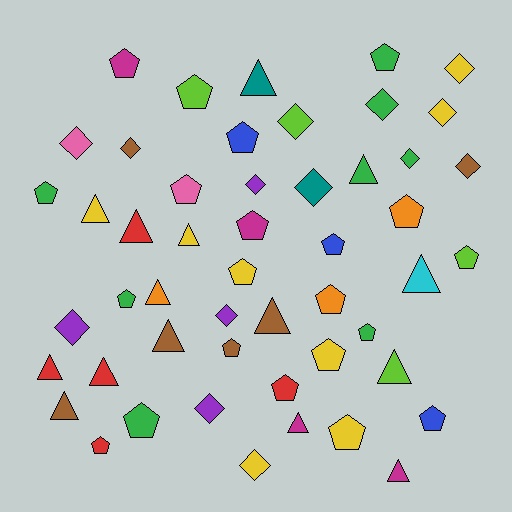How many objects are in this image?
There are 50 objects.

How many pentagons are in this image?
There are 21 pentagons.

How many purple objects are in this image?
There are 4 purple objects.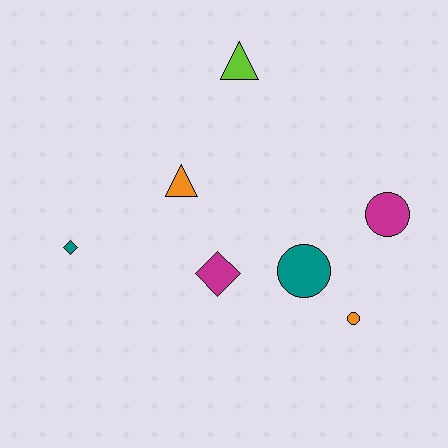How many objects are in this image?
There are 7 objects.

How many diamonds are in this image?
There are 2 diamonds.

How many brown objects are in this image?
There are no brown objects.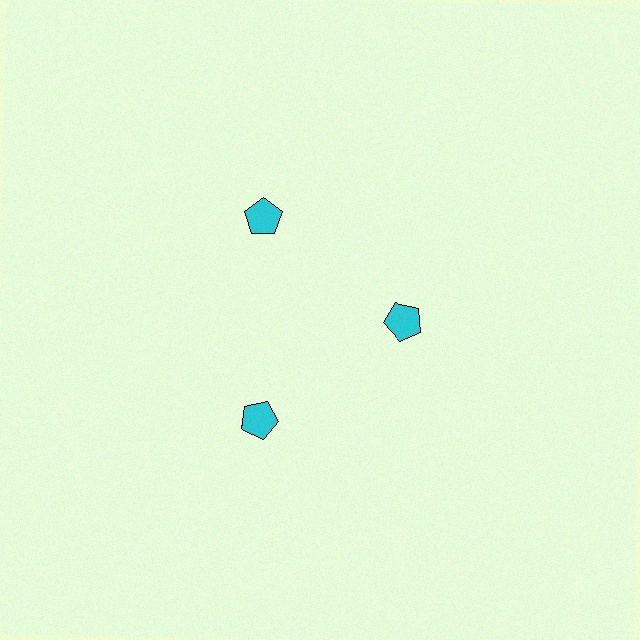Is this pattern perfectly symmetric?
No. The 3 cyan pentagons are arranged in a ring, but one element near the 3 o'clock position is pulled inward toward the center, breaking the 3-fold rotational symmetry.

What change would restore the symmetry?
The symmetry would be restored by moving it outward, back onto the ring so that all 3 pentagons sit at equal angles and equal distance from the center.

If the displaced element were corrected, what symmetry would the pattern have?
It would have 3-fold rotational symmetry — the pattern would map onto itself every 120 degrees.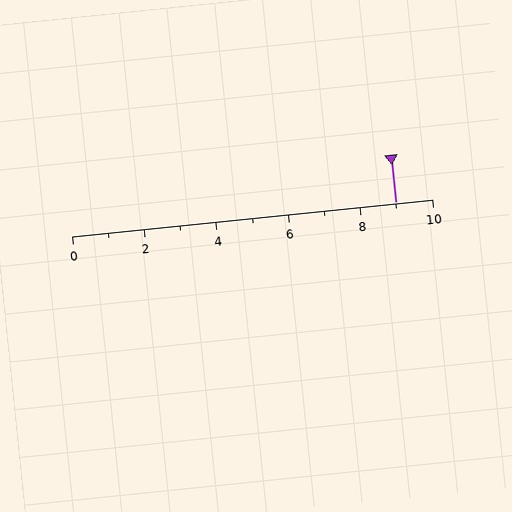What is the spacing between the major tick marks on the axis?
The major ticks are spaced 2 apart.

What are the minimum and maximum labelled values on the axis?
The axis runs from 0 to 10.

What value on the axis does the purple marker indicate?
The marker indicates approximately 9.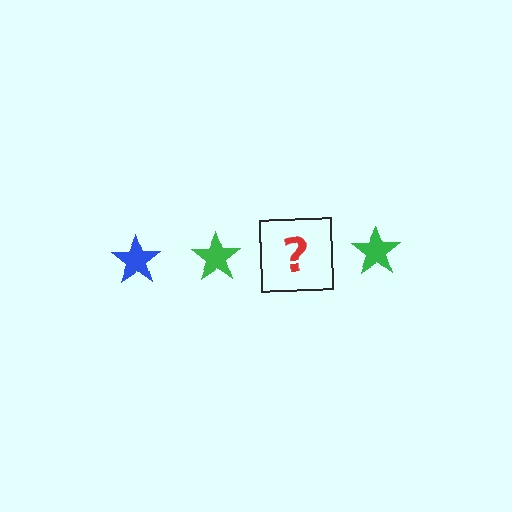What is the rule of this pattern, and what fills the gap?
The rule is that the pattern cycles through blue, green stars. The gap should be filled with a blue star.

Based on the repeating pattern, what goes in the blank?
The blank should be a blue star.